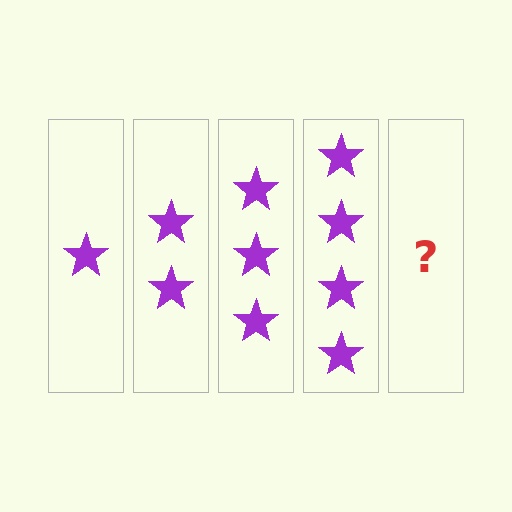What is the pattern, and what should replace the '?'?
The pattern is that each step adds one more star. The '?' should be 5 stars.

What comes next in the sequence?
The next element should be 5 stars.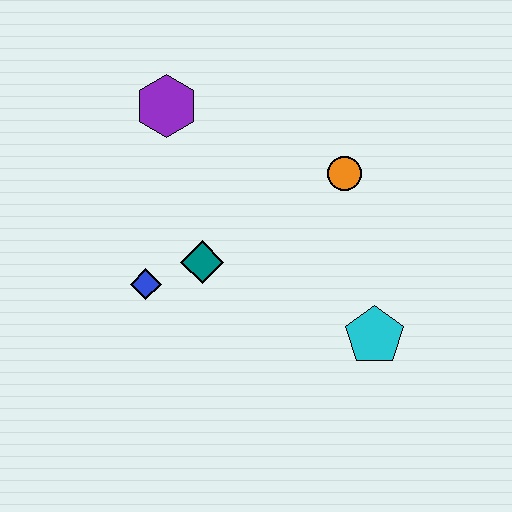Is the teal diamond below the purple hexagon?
Yes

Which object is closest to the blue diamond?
The teal diamond is closest to the blue diamond.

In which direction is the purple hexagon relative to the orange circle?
The purple hexagon is to the left of the orange circle.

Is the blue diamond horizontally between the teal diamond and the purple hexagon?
No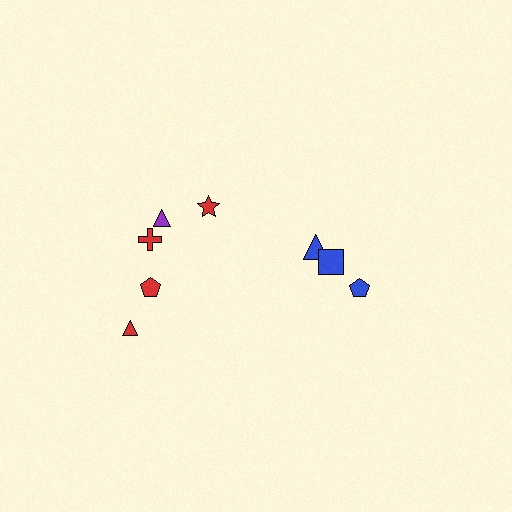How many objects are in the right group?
There are 3 objects.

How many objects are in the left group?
There are 5 objects.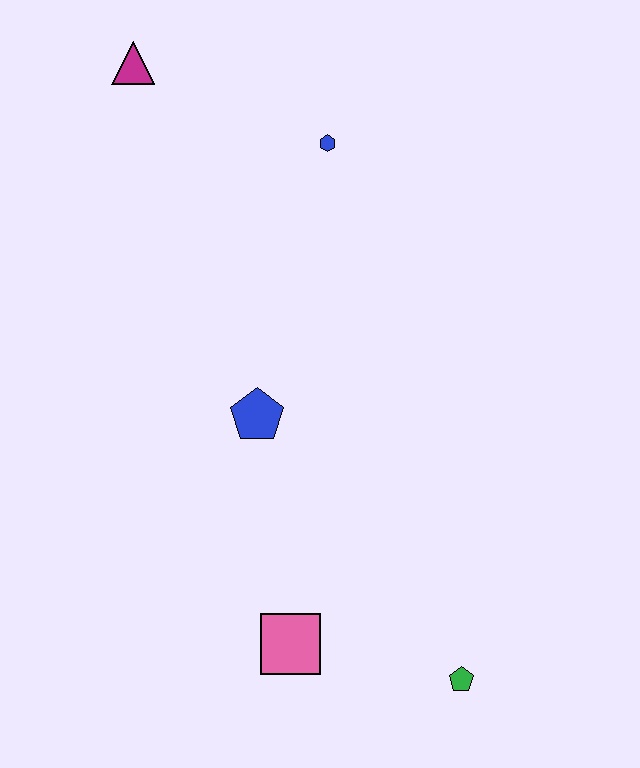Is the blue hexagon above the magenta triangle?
No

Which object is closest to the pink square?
The green pentagon is closest to the pink square.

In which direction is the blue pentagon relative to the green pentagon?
The blue pentagon is above the green pentagon.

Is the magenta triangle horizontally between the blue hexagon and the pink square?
No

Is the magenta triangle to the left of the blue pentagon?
Yes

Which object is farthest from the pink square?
The magenta triangle is farthest from the pink square.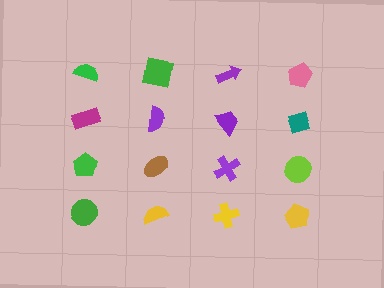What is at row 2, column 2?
A purple semicircle.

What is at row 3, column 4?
A lime circle.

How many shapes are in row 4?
4 shapes.